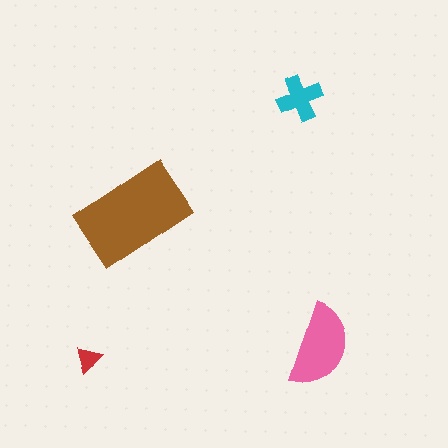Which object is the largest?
The brown rectangle.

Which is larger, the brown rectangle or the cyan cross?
The brown rectangle.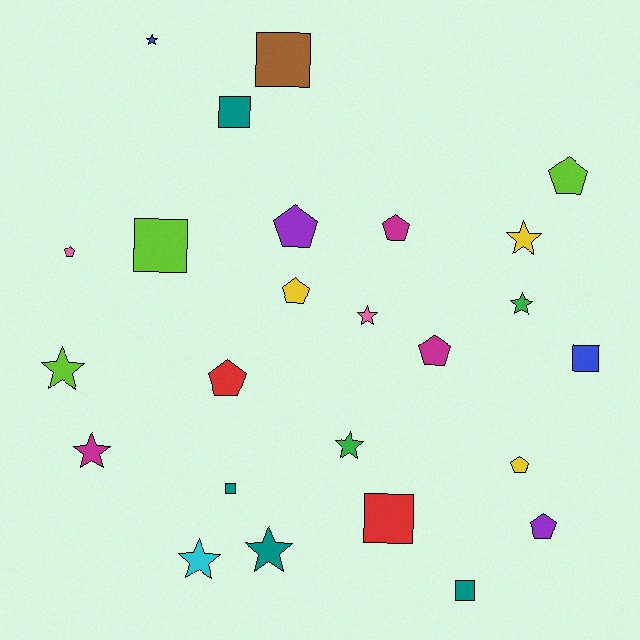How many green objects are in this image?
There are 2 green objects.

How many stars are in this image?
There are 9 stars.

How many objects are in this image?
There are 25 objects.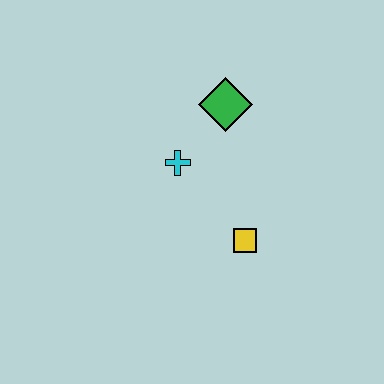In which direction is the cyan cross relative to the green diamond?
The cyan cross is below the green diamond.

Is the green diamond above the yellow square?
Yes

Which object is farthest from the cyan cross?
The yellow square is farthest from the cyan cross.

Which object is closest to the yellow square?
The cyan cross is closest to the yellow square.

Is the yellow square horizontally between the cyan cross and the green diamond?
No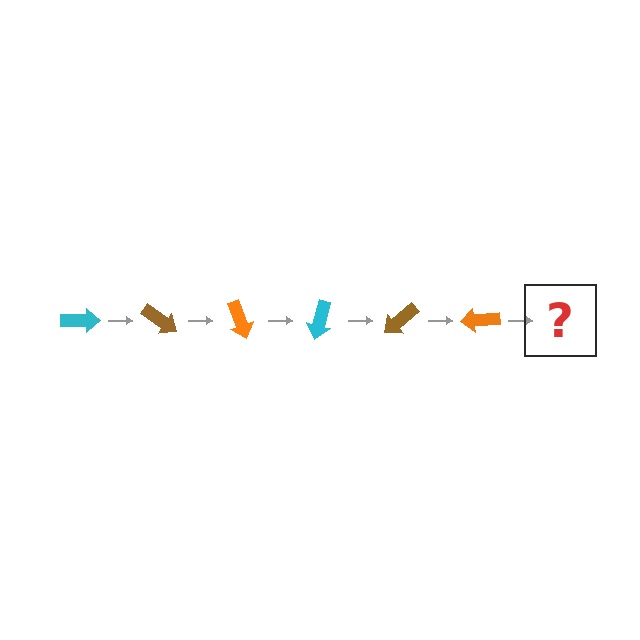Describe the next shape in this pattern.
It should be a cyan arrow, rotated 210 degrees from the start.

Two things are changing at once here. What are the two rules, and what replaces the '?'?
The two rules are that it rotates 35 degrees each step and the color cycles through cyan, brown, and orange. The '?' should be a cyan arrow, rotated 210 degrees from the start.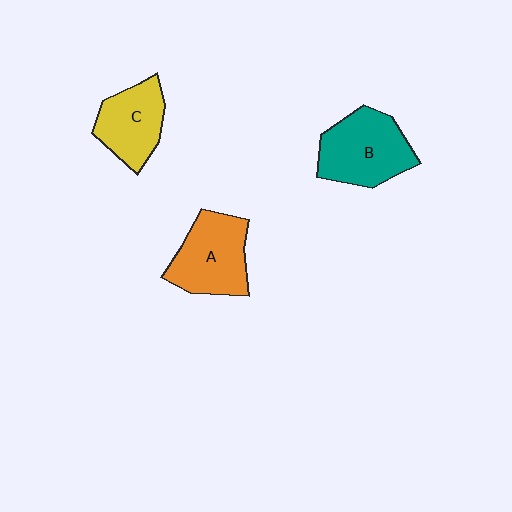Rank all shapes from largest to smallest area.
From largest to smallest: B (teal), A (orange), C (yellow).